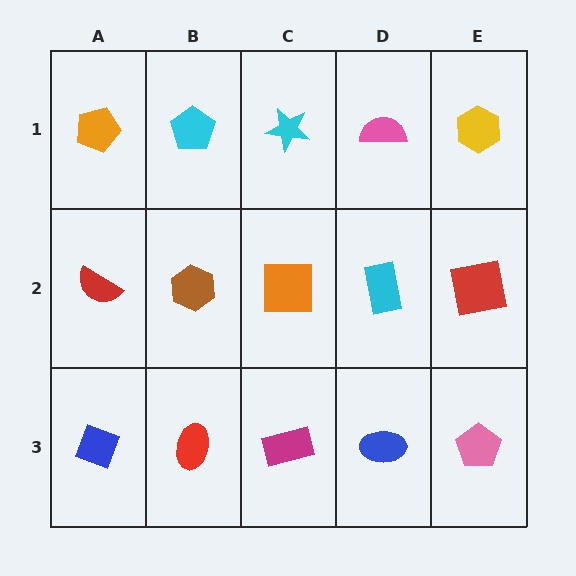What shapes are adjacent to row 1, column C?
An orange square (row 2, column C), a cyan pentagon (row 1, column B), a pink semicircle (row 1, column D).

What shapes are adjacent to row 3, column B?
A brown hexagon (row 2, column B), a blue diamond (row 3, column A), a magenta rectangle (row 3, column C).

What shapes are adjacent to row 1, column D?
A cyan rectangle (row 2, column D), a cyan star (row 1, column C), a yellow hexagon (row 1, column E).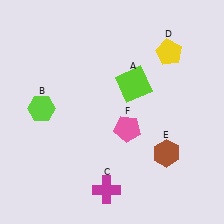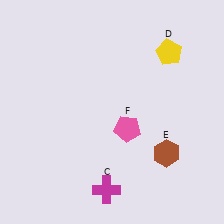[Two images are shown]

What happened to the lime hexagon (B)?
The lime hexagon (B) was removed in Image 2. It was in the top-left area of Image 1.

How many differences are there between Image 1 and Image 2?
There are 2 differences between the two images.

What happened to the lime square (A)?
The lime square (A) was removed in Image 2. It was in the top-right area of Image 1.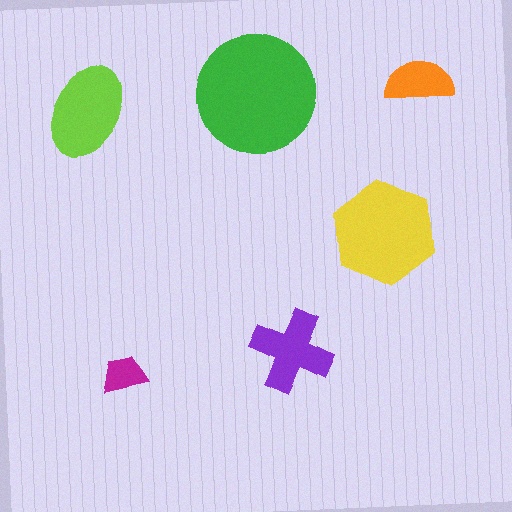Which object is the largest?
The green circle.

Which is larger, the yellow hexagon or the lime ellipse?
The yellow hexagon.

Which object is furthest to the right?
The orange semicircle is rightmost.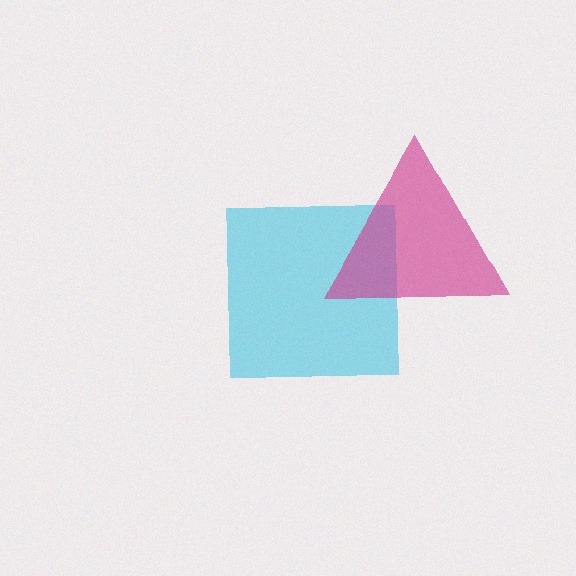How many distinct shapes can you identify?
There are 2 distinct shapes: a cyan square, a magenta triangle.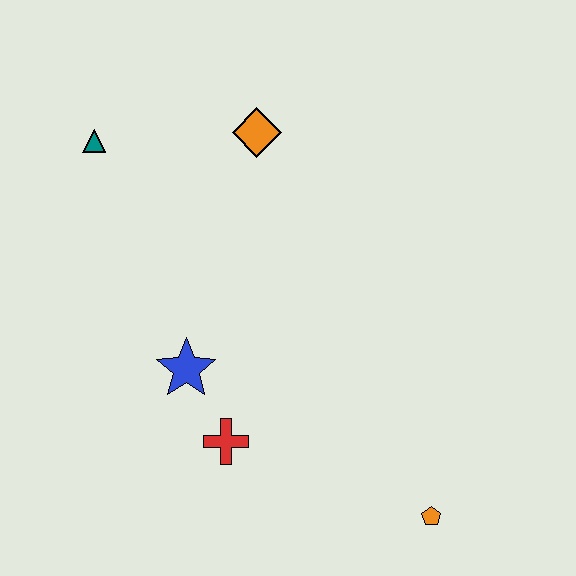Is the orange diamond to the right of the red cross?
Yes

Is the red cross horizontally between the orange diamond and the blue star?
Yes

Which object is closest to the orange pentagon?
The red cross is closest to the orange pentagon.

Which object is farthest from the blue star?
The orange pentagon is farthest from the blue star.